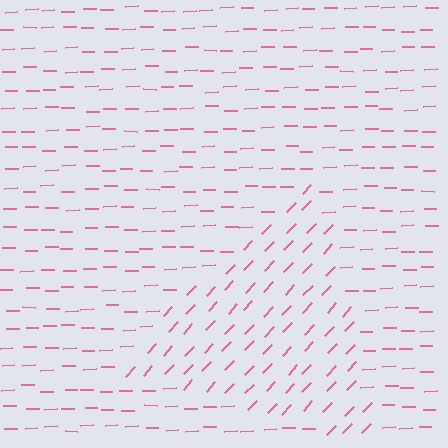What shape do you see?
I see a triangle.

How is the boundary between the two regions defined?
The boundary is defined purely by a change in line orientation (approximately 45 degrees difference). All lines are the same color and thickness.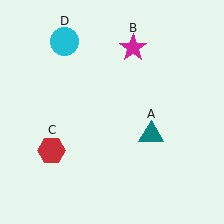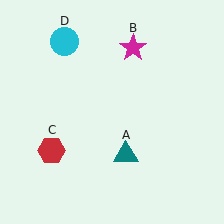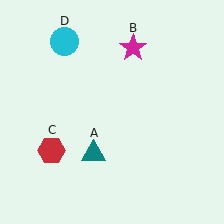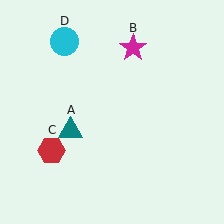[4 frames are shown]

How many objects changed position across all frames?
1 object changed position: teal triangle (object A).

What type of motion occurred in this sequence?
The teal triangle (object A) rotated clockwise around the center of the scene.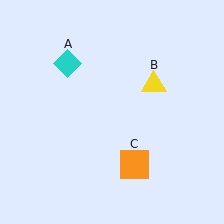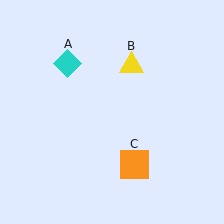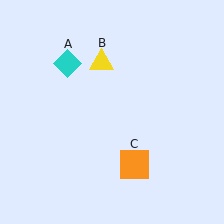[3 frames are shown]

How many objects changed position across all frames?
1 object changed position: yellow triangle (object B).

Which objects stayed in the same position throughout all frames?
Cyan diamond (object A) and orange square (object C) remained stationary.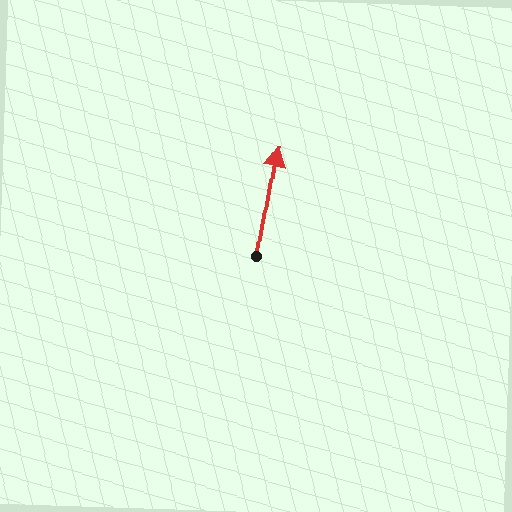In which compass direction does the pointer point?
North.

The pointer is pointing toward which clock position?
Roughly 12 o'clock.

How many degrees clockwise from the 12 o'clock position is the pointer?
Approximately 10 degrees.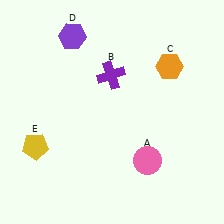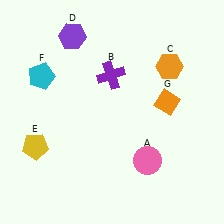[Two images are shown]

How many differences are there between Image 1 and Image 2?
There are 2 differences between the two images.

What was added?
A cyan pentagon (F), an orange diamond (G) were added in Image 2.